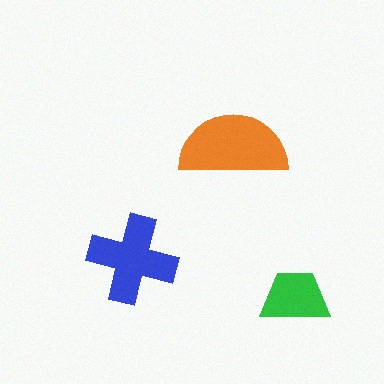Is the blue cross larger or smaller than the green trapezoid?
Larger.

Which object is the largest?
The orange semicircle.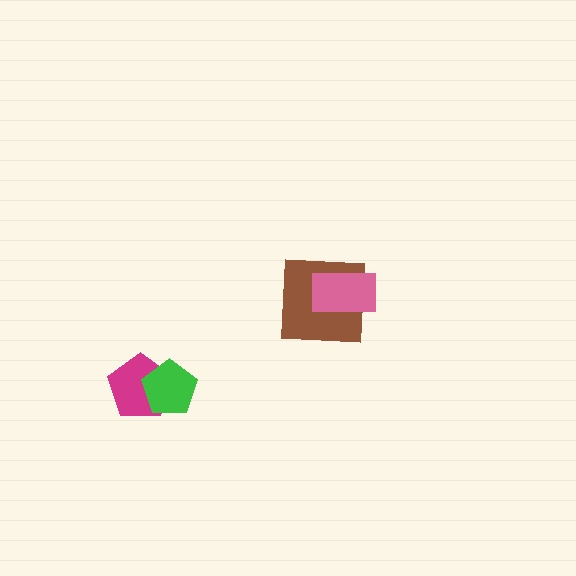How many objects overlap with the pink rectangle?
1 object overlaps with the pink rectangle.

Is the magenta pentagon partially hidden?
Yes, it is partially covered by another shape.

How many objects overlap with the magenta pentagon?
1 object overlaps with the magenta pentagon.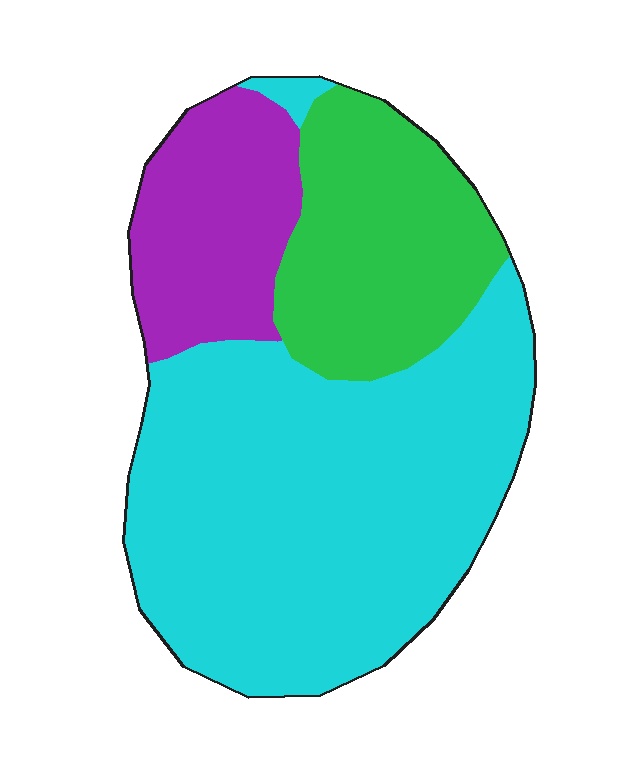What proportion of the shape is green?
Green takes up less than a quarter of the shape.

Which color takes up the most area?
Cyan, at roughly 60%.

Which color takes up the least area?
Purple, at roughly 20%.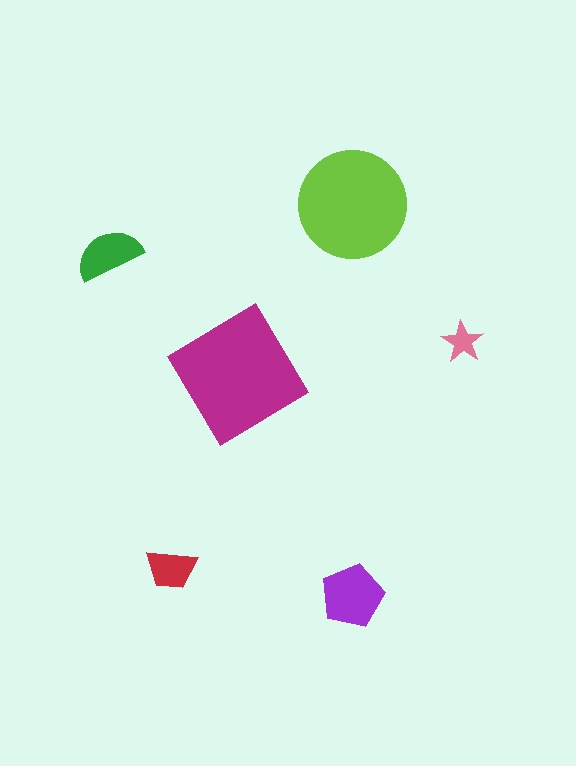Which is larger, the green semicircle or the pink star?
The green semicircle.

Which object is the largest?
The magenta diamond.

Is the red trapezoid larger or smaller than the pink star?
Larger.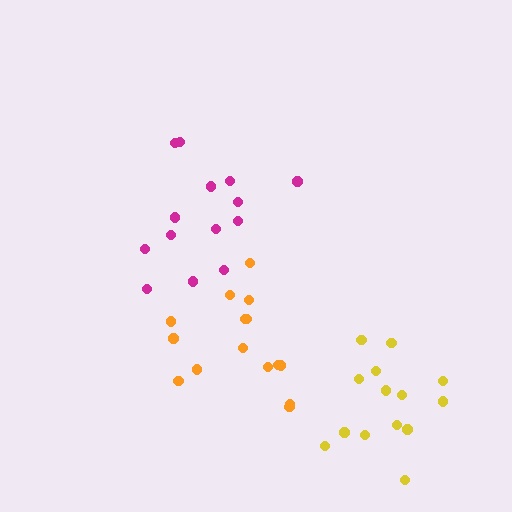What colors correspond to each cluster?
The clusters are colored: magenta, orange, yellow.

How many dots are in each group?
Group 1: 14 dots, Group 2: 15 dots, Group 3: 14 dots (43 total).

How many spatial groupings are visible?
There are 3 spatial groupings.